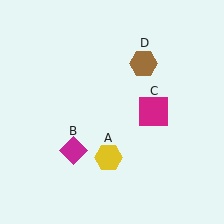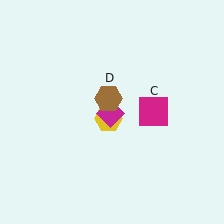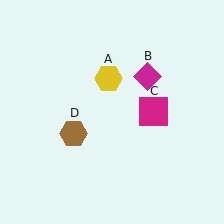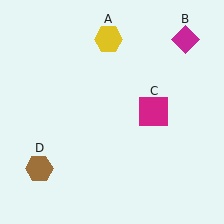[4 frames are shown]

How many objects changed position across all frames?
3 objects changed position: yellow hexagon (object A), magenta diamond (object B), brown hexagon (object D).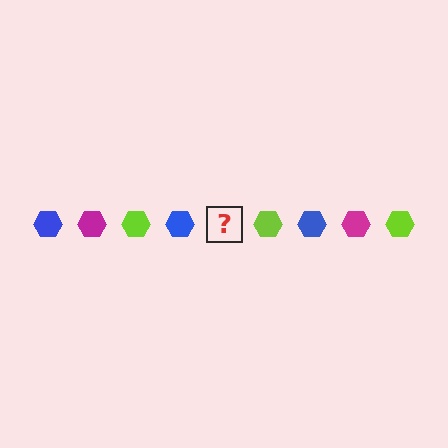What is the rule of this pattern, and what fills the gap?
The rule is that the pattern cycles through blue, magenta, lime hexagons. The gap should be filled with a magenta hexagon.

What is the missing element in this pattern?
The missing element is a magenta hexagon.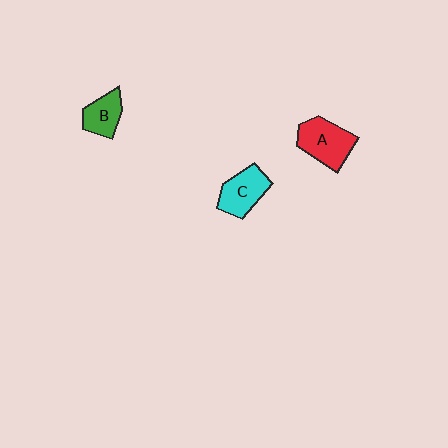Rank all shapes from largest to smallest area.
From largest to smallest: A (red), C (cyan), B (green).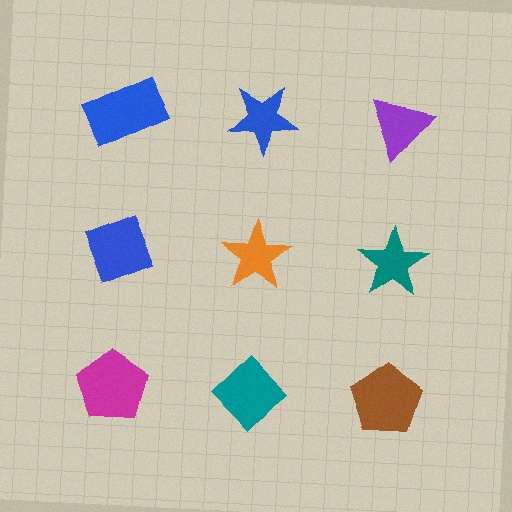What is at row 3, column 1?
A magenta pentagon.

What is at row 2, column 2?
An orange star.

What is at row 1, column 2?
A blue star.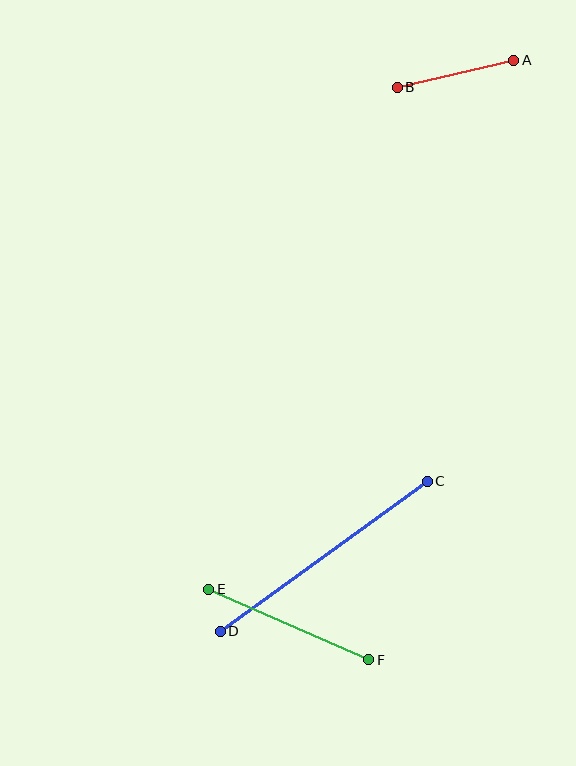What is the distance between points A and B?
The distance is approximately 120 pixels.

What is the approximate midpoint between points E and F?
The midpoint is at approximately (289, 624) pixels.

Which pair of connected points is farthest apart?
Points C and D are farthest apart.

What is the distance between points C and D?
The distance is approximately 255 pixels.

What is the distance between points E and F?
The distance is approximately 175 pixels.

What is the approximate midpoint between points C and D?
The midpoint is at approximately (324, 556) pixels.